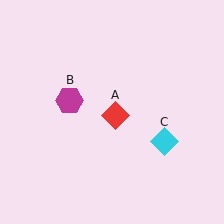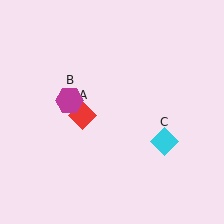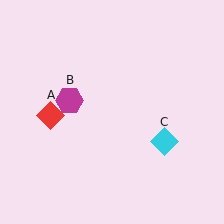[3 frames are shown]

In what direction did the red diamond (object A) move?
The red diamond (object A) moved left.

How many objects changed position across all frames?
1 object changed position: red diamond (object A).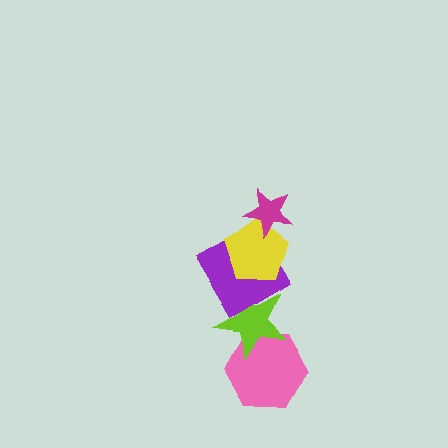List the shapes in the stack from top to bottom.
From top to bottom: the magenta star, the yellow pentagon, the purple diamond, the lime star, the pink hexagon.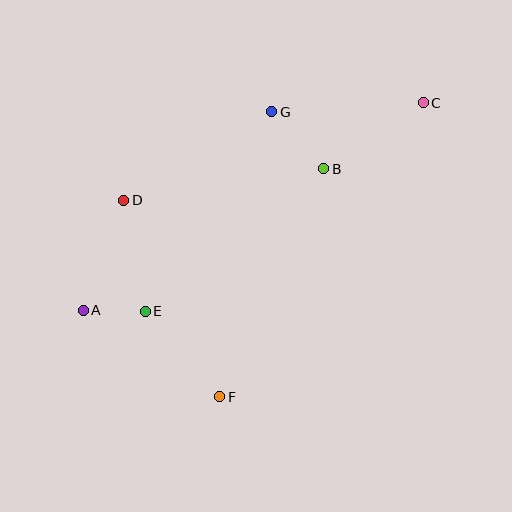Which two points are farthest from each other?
Points A and C are farthest from each other.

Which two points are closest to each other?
Points A and E are closest to each other.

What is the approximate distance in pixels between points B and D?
The distance between B and D is approximately 202 pixels.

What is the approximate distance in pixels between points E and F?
The distance between E and F is approximately 113 pixels.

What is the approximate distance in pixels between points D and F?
The distance between D and F is approximately 218 pixels.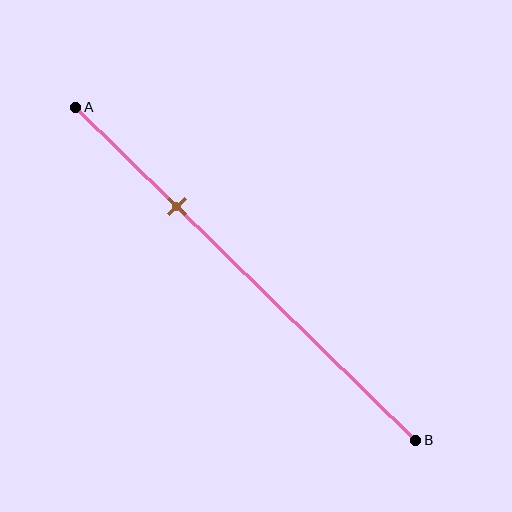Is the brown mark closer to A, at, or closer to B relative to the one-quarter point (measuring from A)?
The brown mark is closer to point B than the one-quarter point of segment AB.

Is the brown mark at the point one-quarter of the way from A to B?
No, the mark is at about 30% from A, not at the 25% one-quarter point.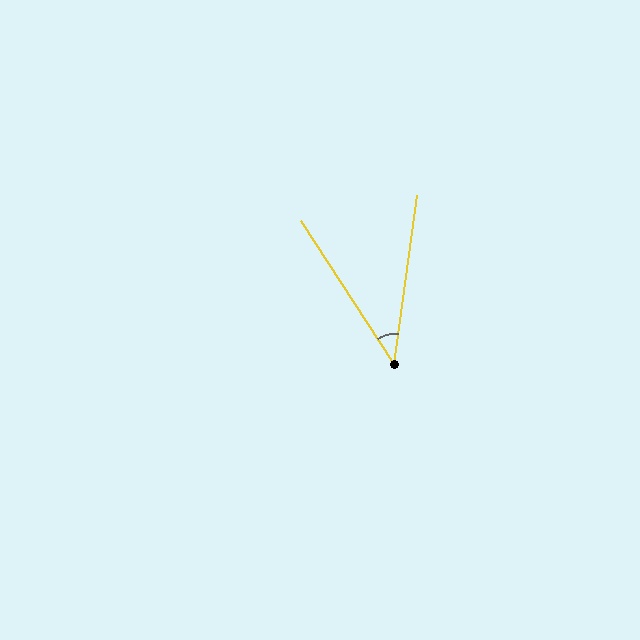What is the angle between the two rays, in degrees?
Approximately 41 degrees.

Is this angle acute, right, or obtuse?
It is acute.